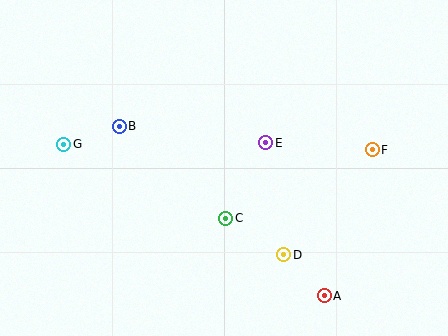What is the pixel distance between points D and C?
The distance between D and C is 69 pixels.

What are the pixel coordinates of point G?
Point G is at (64, 144).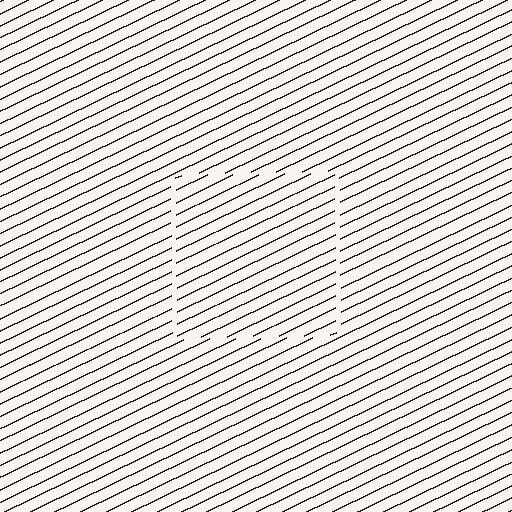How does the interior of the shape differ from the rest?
The interior of the shape contains the same grating, shifted by half a period — the contour is defined by the phase discontinuity where line-ends from the inner and outer gratings abut.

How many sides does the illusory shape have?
4 sides — the line-ends trace a square.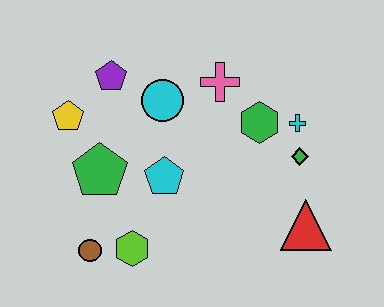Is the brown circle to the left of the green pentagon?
Yes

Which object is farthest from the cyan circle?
The red triangle is farthest from the cyan circle.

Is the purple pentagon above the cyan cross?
Yes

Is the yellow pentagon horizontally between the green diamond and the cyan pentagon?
No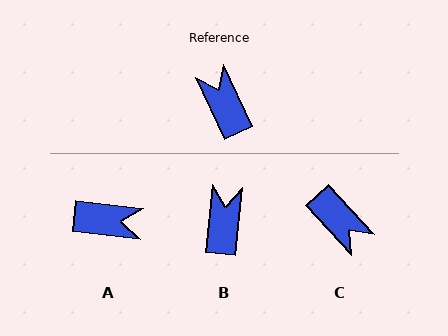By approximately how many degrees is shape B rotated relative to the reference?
Approximately 32 degrees clockwise.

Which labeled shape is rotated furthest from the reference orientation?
C, about 163 degrees away.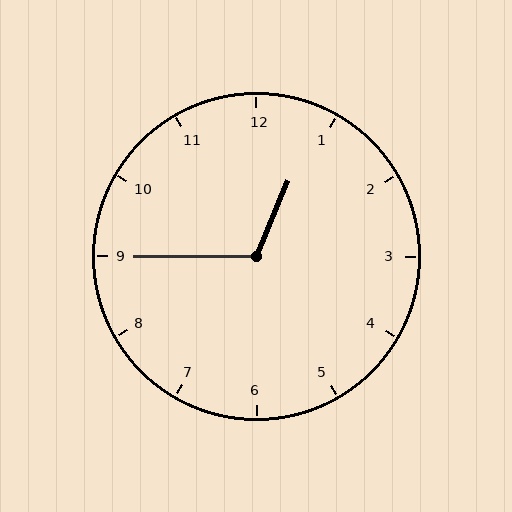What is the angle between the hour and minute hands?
Approximately 112 degrees.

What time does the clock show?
12:45.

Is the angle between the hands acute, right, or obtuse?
It is obtuse.